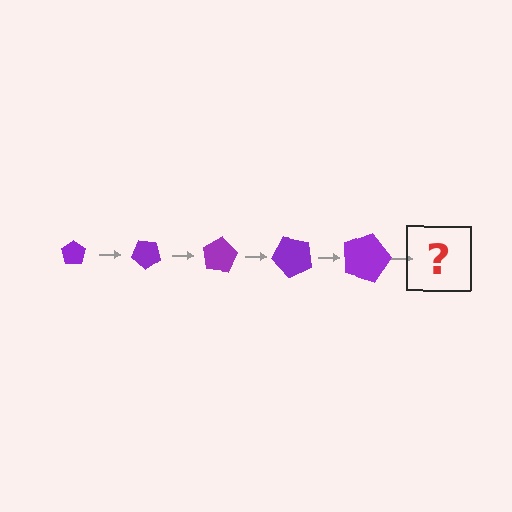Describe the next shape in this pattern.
It should be a pentagon, larger than the previous one and rotated 200 degrees from the start.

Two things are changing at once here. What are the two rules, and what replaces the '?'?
The two rules are that the pentagon grows larger each step and it rotates 40 degrees each step. The '?' should be a pentagon, larger than the previous one and rotated 200 degrees from the start.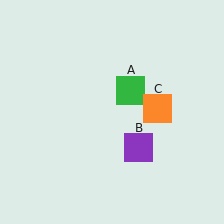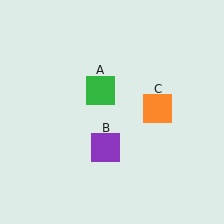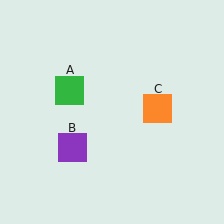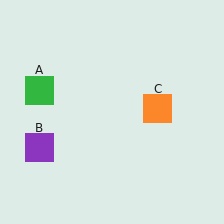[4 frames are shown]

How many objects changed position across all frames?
2 objects changed position: green square (object A), purple square (object B).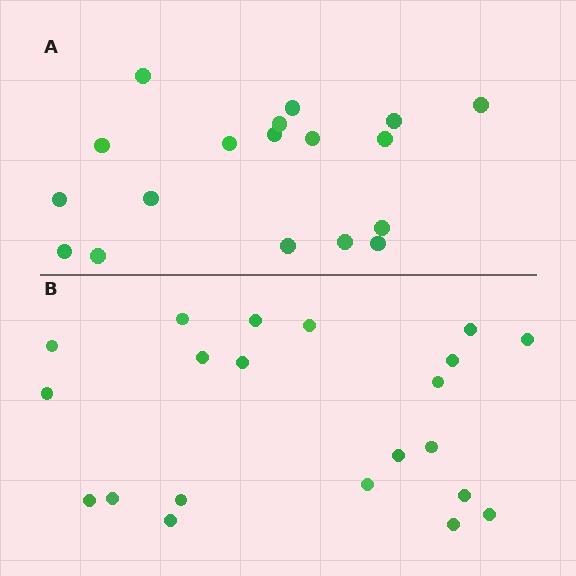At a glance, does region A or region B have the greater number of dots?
Region B (the bottom region) has more dots.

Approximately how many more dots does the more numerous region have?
Region B has just a few more — roughly 2 or 3 more dots than region A.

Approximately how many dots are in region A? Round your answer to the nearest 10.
About 20 dots. (The exact count is 18, which rounds to 20.)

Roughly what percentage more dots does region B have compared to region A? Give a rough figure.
About 15% more.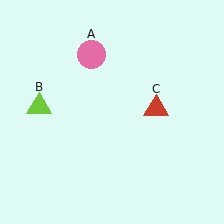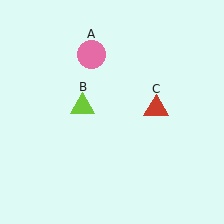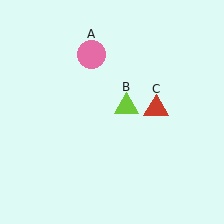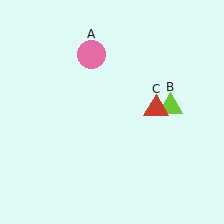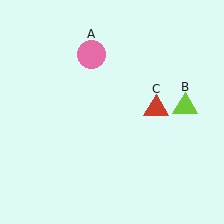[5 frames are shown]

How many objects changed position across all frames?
1 object changed position: lime triangle (object B).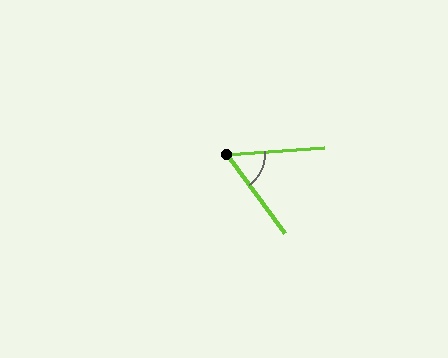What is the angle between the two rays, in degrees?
Approximately 57 degrees.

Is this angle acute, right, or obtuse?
It is acute.